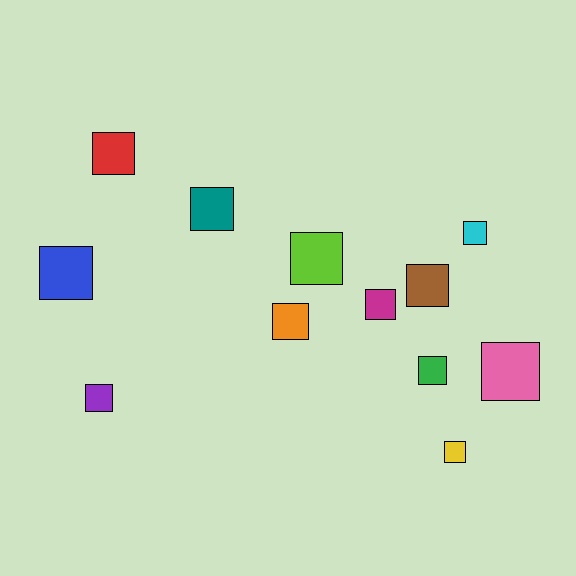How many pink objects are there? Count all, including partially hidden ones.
There is 1 pink object.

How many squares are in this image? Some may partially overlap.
There are 12 squares.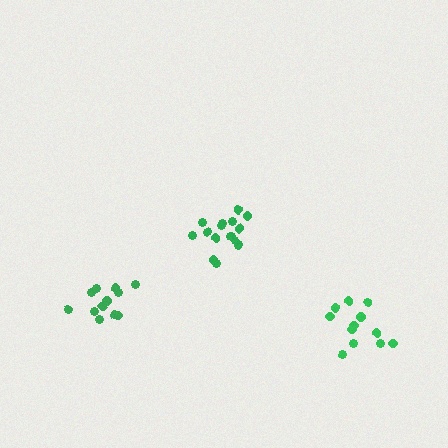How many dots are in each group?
Group 1: 16 dots, Group 2: 12 dots, Group 3: 12 dots (40 total).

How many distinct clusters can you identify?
There are 3 distinct clusters.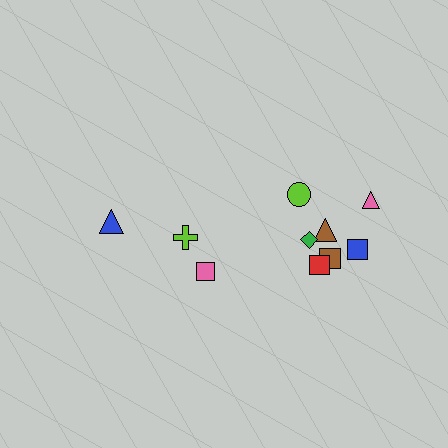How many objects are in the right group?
There are 7 objects.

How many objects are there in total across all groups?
There are 10 objects.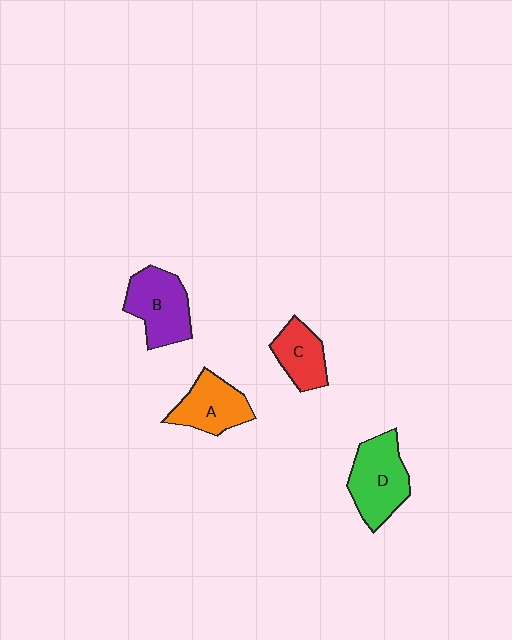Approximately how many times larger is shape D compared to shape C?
Approximately 1.5 times.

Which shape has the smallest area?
Shape C (red).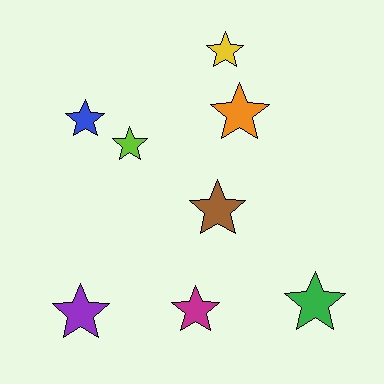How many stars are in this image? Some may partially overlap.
There are 8 stars.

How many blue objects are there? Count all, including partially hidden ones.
There is 1 blue object.